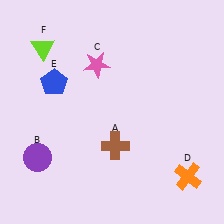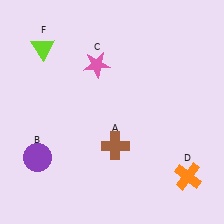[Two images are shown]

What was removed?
The blue pentagon (E) was removed in Image 2.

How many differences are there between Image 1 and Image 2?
There is 1 difference between the two images.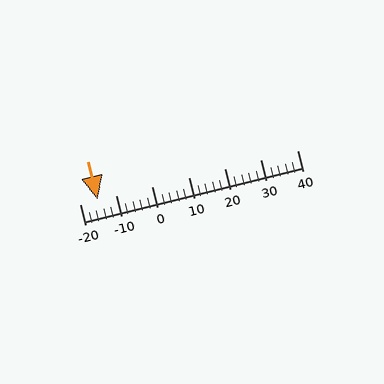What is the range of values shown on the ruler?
The ruler shows values from -20 to 40.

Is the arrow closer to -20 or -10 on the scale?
The arrow is closer to -20.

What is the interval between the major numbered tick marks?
The major tick marks are spaced 10 units apart.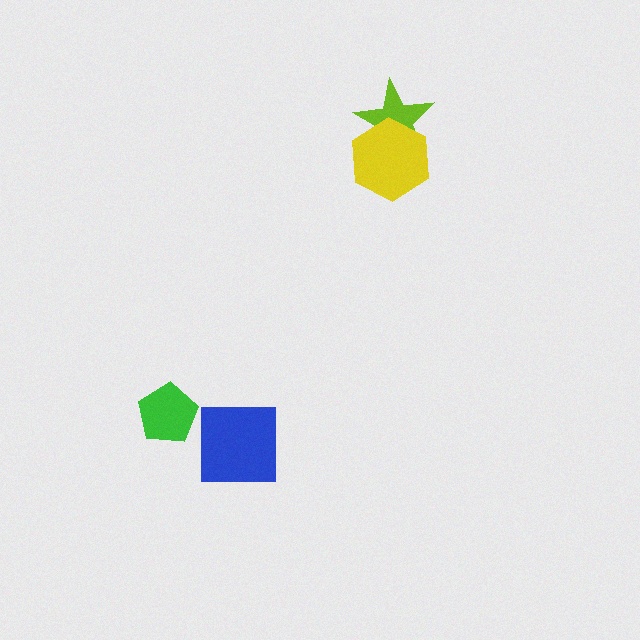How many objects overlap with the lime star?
1 object overlaps with the lime star.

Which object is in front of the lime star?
The yellow hexagon is in front of the lime star.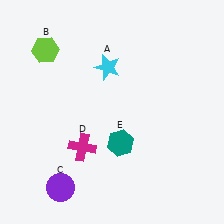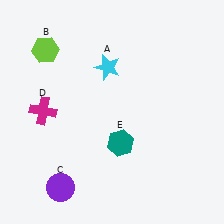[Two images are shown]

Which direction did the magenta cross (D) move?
The magenta cross (D) moved left.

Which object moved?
The magenta cross (D) moved left.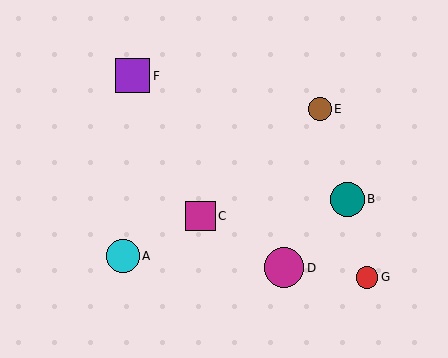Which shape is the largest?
The magenta circle (labeled D) is the largest.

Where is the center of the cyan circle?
The center of the cyan circle is at (123, 256).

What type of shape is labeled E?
Shape E is a brown circle.